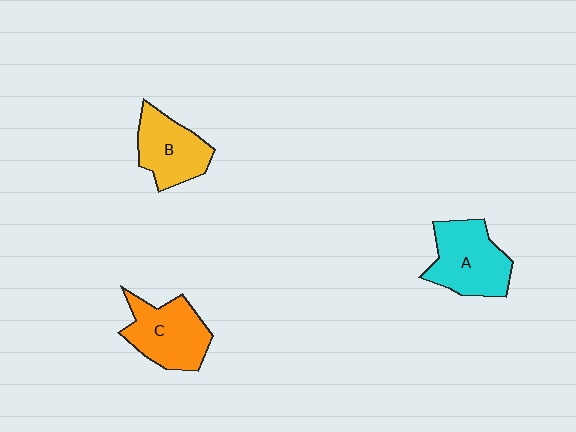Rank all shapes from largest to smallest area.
From largest to smallest: A (cyan), C (orange), B (yellow).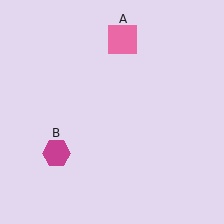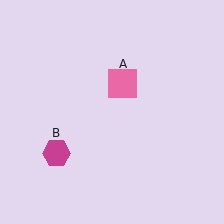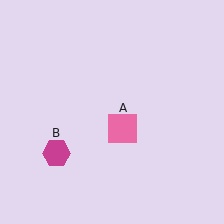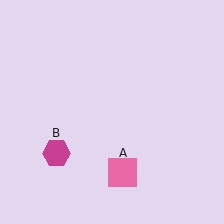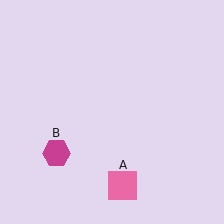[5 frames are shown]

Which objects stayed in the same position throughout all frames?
Magenta hexagon (object B) remained stationary.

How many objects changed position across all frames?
1 object changed position: pink square (object A).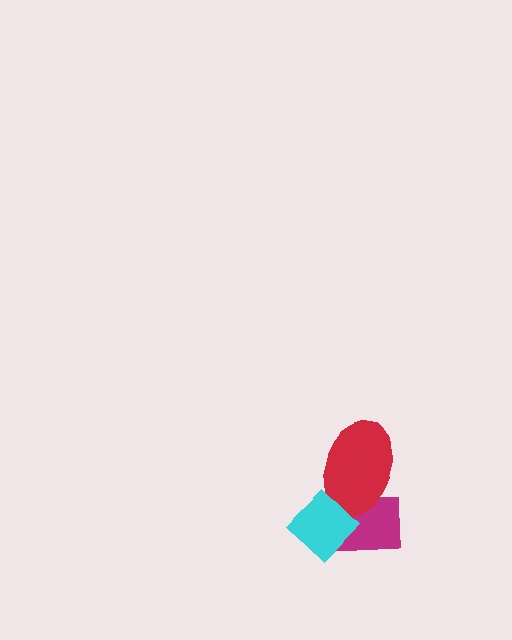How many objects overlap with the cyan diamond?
2 objects overlap with the cyan diamond.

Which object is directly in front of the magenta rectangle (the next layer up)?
The red ellipse is directly in front of the magenta rectangle.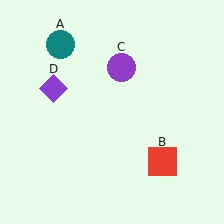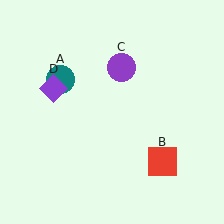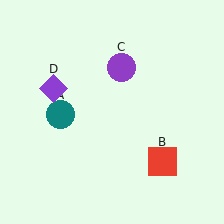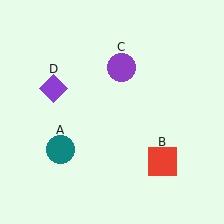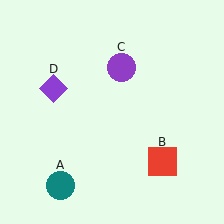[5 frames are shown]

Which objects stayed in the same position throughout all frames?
Red square (object B) and purple circle (object C) and purple diamond (object D) remained stationary.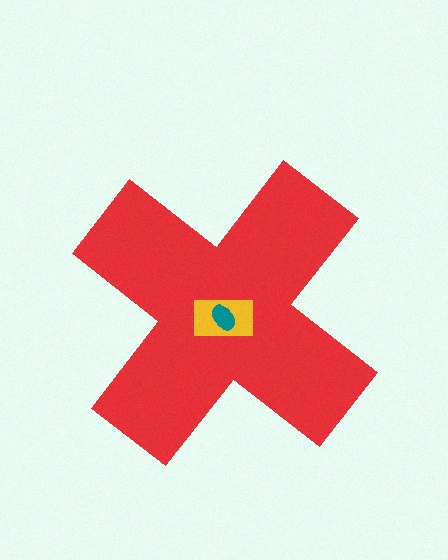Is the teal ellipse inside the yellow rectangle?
Yes.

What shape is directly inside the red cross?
The yellow rectangle.